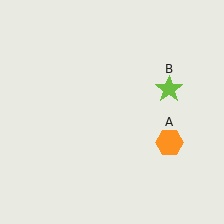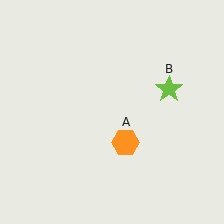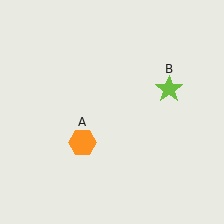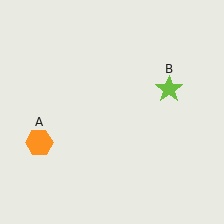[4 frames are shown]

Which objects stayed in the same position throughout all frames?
Lime star (object B) remained stationary.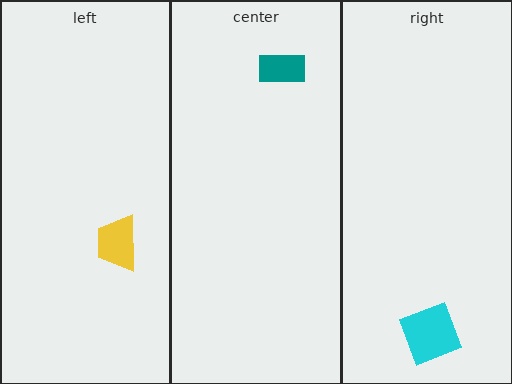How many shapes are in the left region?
1.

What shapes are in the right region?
The cyan square.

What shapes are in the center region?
The teal rectangle.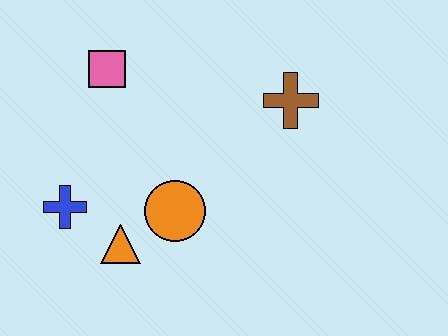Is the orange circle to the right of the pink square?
Yes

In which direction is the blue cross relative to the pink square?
The blue cross is below the pink square.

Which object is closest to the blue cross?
The orange triangle is closest to the blue cross.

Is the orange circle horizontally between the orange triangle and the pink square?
No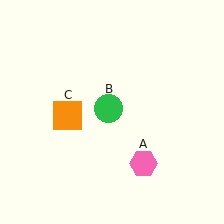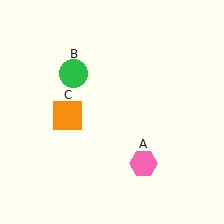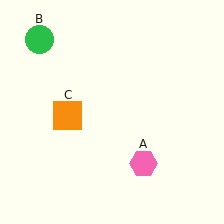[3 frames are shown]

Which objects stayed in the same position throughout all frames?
Pink hexagon (object A) and orange square (object C) remained stationary.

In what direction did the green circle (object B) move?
The green circle (object B) moved up and to the left.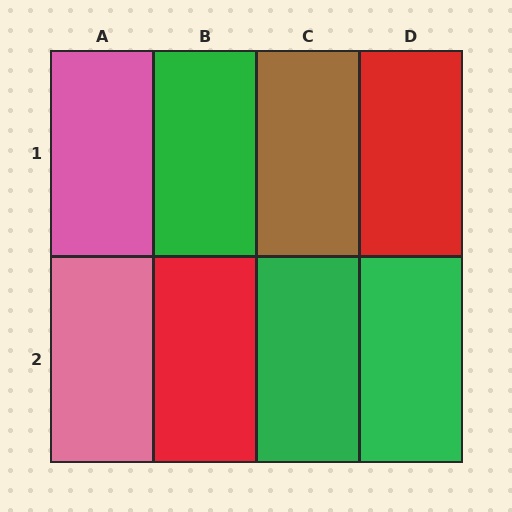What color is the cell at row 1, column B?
Green.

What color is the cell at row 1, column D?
Red.